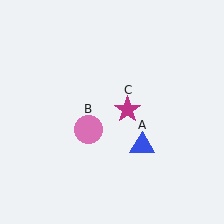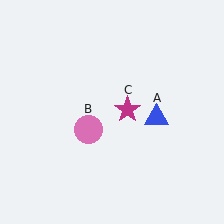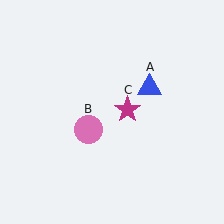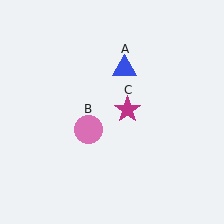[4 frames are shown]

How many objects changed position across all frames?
1 object changed position: blue triangle (object A).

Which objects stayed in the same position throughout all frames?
Pink circle (object B) and magenta star (object C) remained stationary.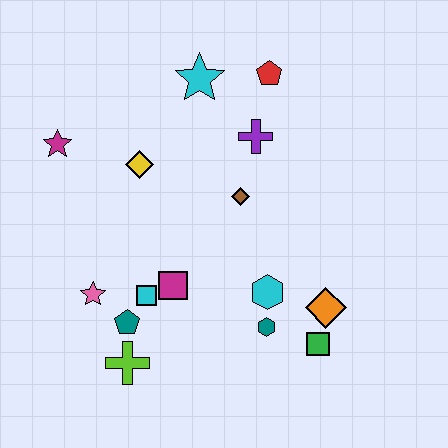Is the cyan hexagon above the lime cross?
Yes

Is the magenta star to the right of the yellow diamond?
No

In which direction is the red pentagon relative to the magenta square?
The red pentagon is above the magenta square.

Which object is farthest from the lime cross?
The red pentagon is farthest from the lime cross.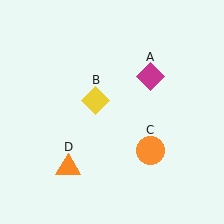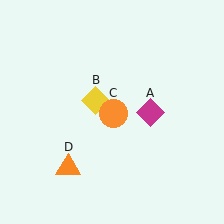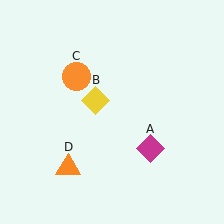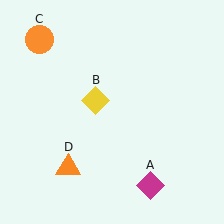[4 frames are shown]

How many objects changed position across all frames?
2 objects changed position: magenta diamond (object A), orange circle (object C).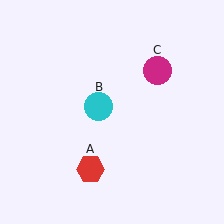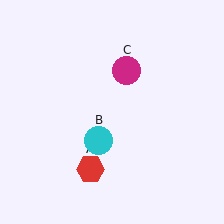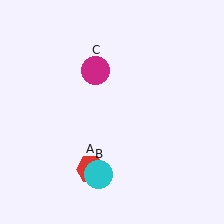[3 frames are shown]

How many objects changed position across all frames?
2 objects changed position: cyan circle (object B), magenta circle (object C).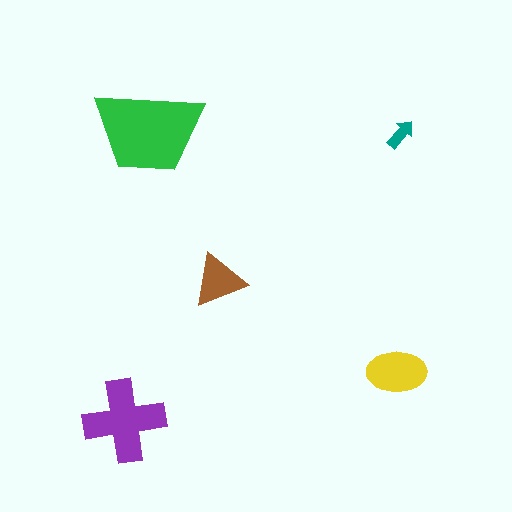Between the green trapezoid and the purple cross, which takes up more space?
The green trapezoid.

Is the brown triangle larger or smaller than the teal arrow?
Larger.